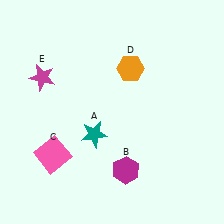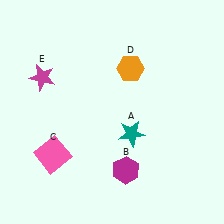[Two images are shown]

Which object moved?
The teal star (A) moved right.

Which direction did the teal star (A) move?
The teal star (A) moved right.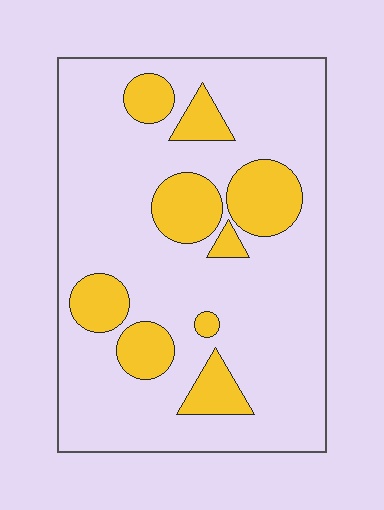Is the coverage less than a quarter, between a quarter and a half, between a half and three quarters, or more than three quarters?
Less than a quarter.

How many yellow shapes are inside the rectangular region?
9.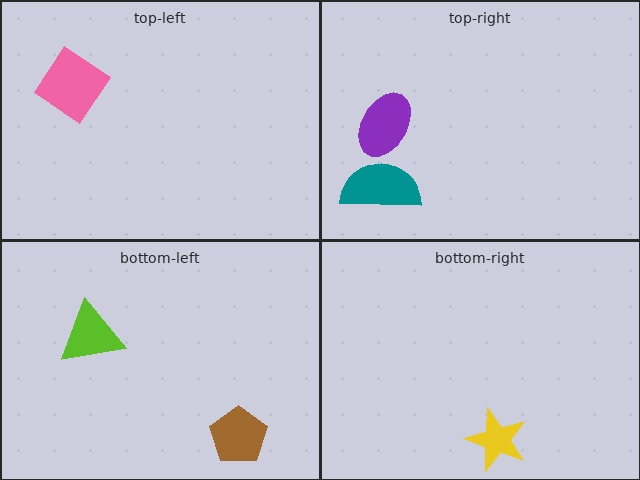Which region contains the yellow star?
The bottom-right region.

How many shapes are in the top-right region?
2.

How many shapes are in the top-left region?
1.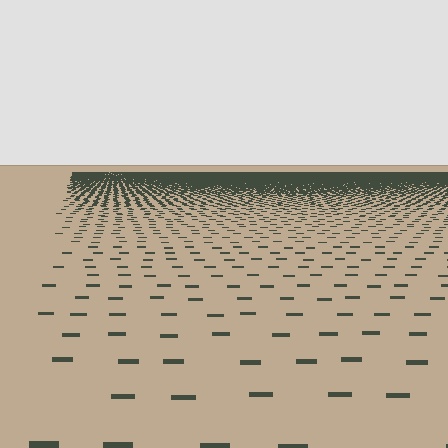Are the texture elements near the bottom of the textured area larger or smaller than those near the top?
Larger. Near the bottom, elements are closer to the viewer and appear at a bigger on-screen size.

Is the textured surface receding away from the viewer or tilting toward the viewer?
The surface is receding away from the viewer. Texture elements get smaller and denser toward the top.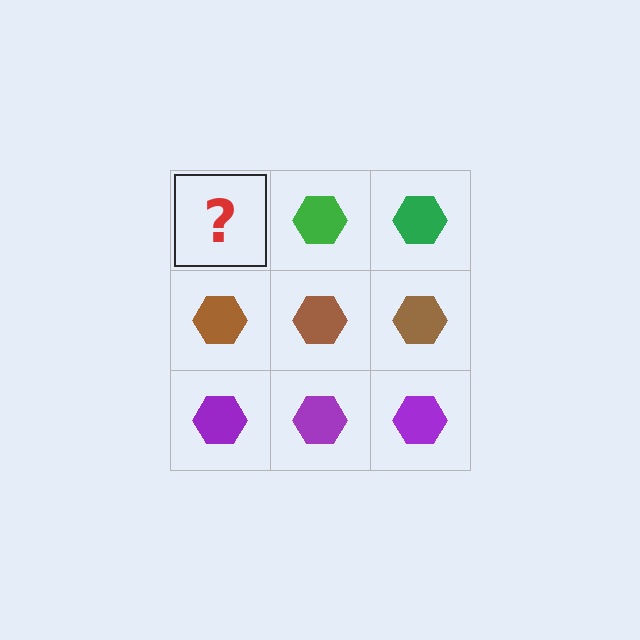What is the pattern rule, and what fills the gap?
The rule is that each row has a consistent color. The gap should be filled with a green hexagon.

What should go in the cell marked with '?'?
The missing cell should contain a green hexagon.